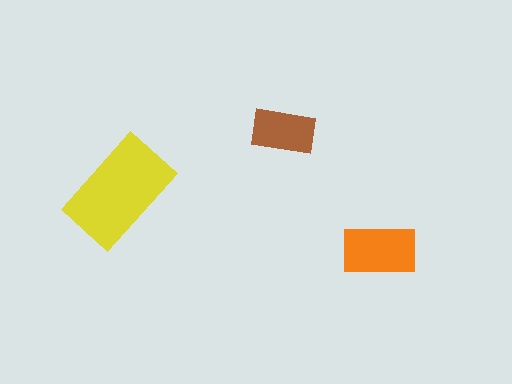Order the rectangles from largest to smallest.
the yellow one, the orange one, the brown one.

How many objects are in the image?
There are 3 objects in the image.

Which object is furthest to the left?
The yellow rectangle is leftmost.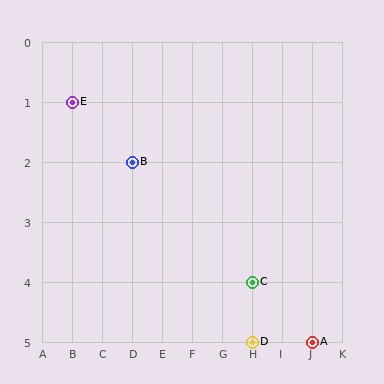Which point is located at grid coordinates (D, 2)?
Point B is at (D, 2).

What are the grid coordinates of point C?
Point C is at grid coordinates (H, 4).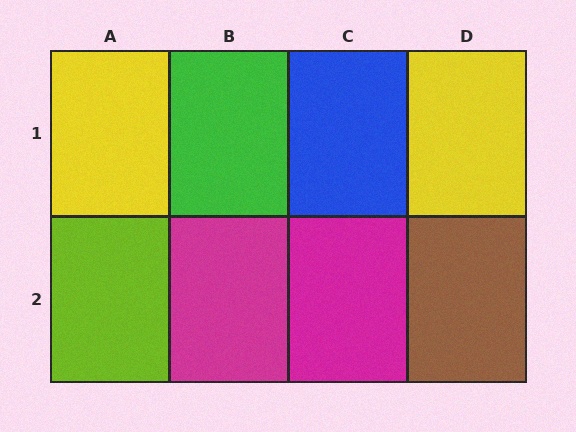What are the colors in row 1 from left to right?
Yellow, green, blue, yellow.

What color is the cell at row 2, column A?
Lime.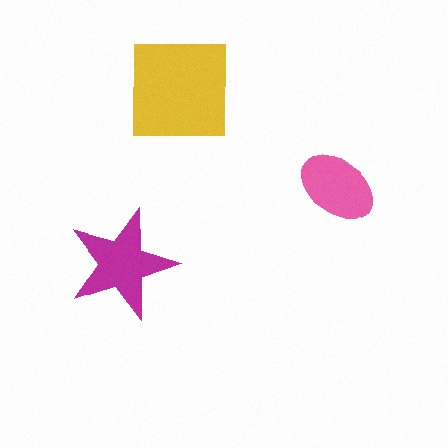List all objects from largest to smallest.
The yellow square, the magenta star, the pink ellipse.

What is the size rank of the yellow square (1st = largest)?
1st.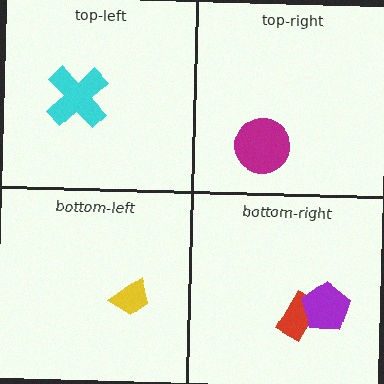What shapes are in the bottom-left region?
The yellow trapezoid.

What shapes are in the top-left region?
The cyan cross.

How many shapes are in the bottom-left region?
1.